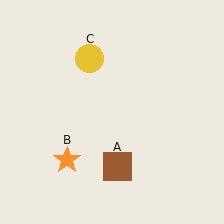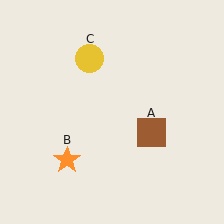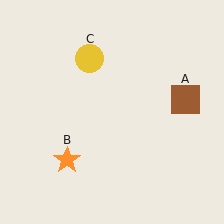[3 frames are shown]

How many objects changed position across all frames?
1 object changed position: brown square (object A).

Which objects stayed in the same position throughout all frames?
Orange star (object B) and yellow circle (object C) remained stationary.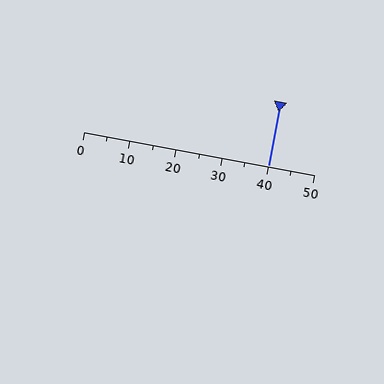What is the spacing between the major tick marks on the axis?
The major ticks are spaced 10 apart.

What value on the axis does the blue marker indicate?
The marker indicates approximately 40.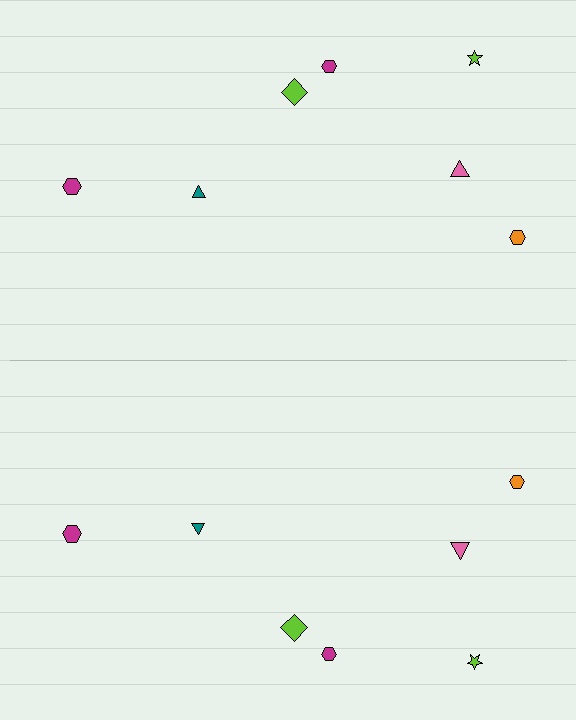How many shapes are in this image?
There are 14 shapes in this image.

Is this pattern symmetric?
Yes, this pattern has bilateral (reflection) symmetry.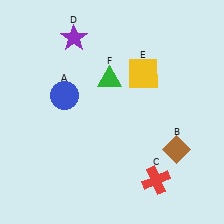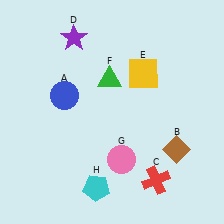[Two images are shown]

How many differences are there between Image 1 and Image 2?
There are 2 differences between the two images.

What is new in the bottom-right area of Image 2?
A pink circle (G) was added in the bottom-right area of Image 2.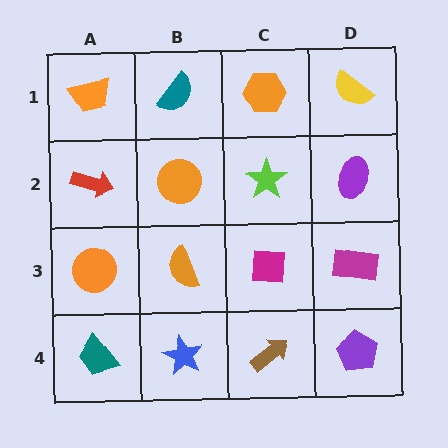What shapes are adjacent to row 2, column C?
An orange hexagon (row 1, column C), a magenta square (row 3, column C), an orange circle (row 2, column B), a purple ellipse (row 2, column D).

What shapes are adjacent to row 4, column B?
An orange semicircle (row 3, column B), a teal trapezoid (row 4, column A), a brown arrow (row 4, column C).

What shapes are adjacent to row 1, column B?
An orange circle (row 2, column B), an orange trapezoid (row 1, column A), an orange hexagon (row 1, column C).